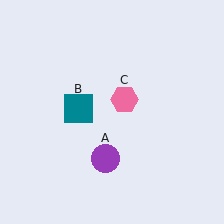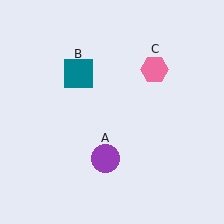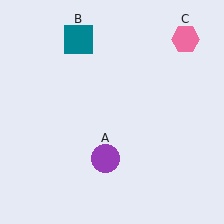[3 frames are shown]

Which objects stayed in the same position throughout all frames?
Purple circle (object A) remained stationary.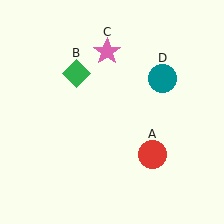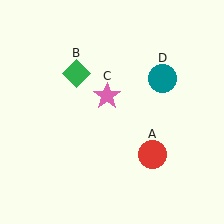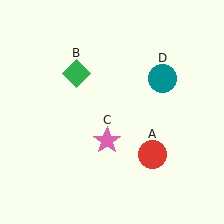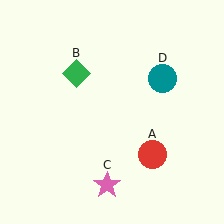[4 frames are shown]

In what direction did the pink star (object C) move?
The pink star (object C) moved down.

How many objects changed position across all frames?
1 object changed position: pink star (object C).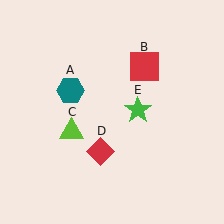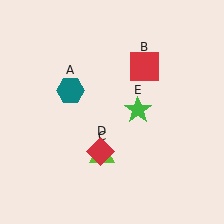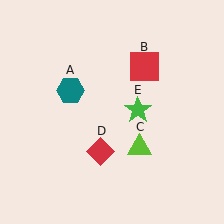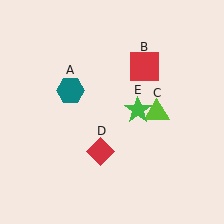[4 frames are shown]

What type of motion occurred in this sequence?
The lime triangle (object C) rotated counterclockwise around the center of the scene.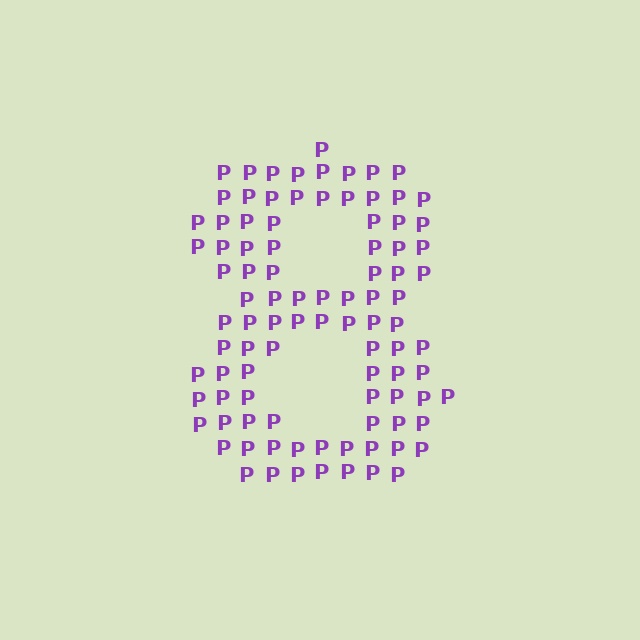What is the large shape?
The large shape is the digit 8.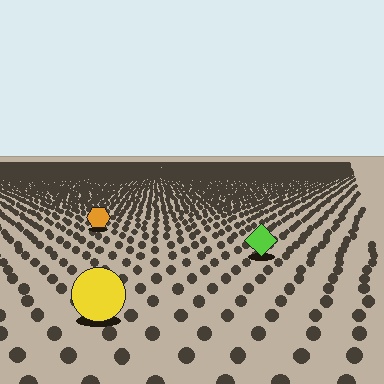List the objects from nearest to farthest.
From nearest to farthest: the yellow circle, the lime diamond, the orange hexagon.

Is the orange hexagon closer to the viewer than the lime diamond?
No. The lime diamond is closer — you can tell from the texture gradient: the ground texture is coarser near it.